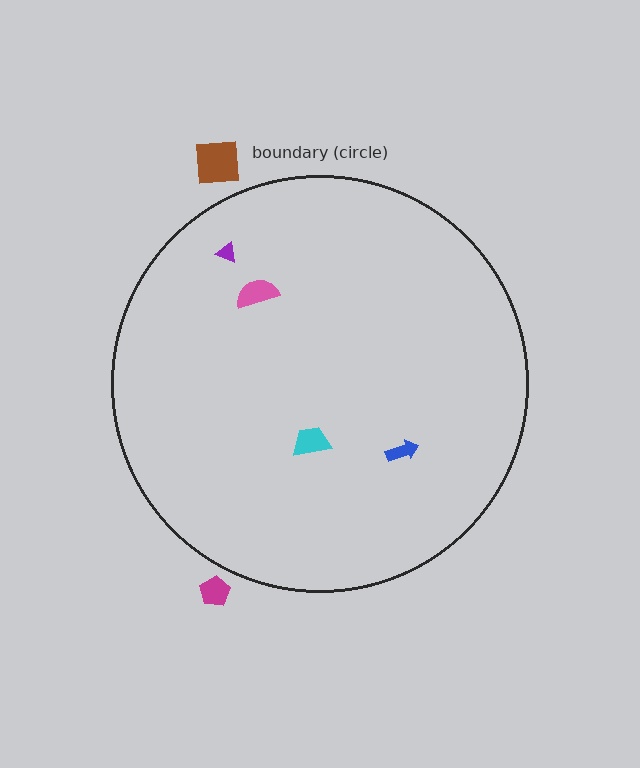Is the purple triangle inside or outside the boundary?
Inside.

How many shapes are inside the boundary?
4 inside, 2 outside.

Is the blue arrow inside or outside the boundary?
Inside.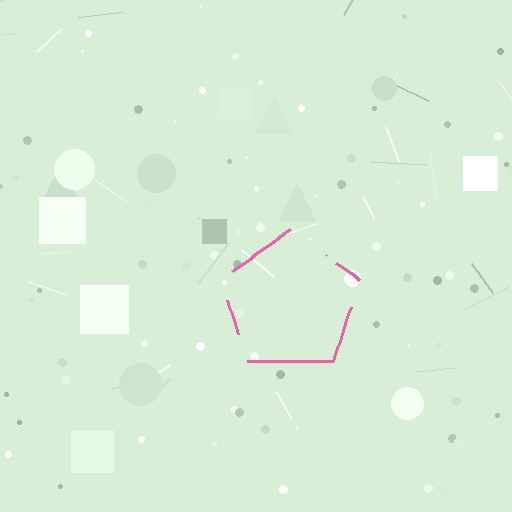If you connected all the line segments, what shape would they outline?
They would outline a pentagon.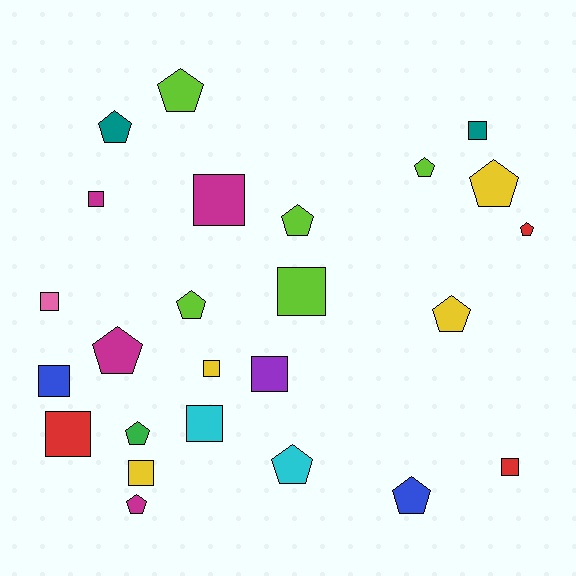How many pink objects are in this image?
There is 1 pink object.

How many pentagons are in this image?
There are 13 pentagons.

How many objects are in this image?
There are 25 objects.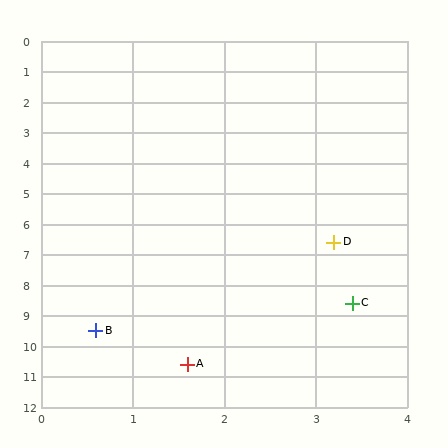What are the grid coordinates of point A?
Point A is at approximately (1.6, 10.6).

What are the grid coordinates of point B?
Point B is at approximately (0.6, 9.5).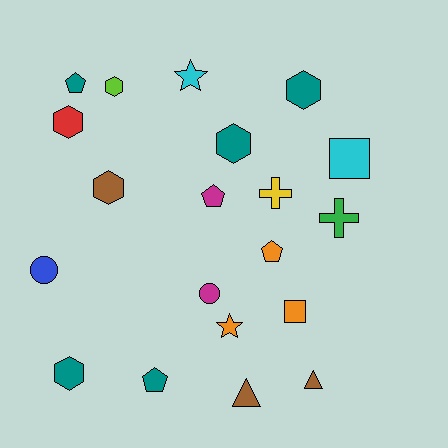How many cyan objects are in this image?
There are 2 cyan objects.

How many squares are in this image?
There are 2 squares.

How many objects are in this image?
There are 20 objects.